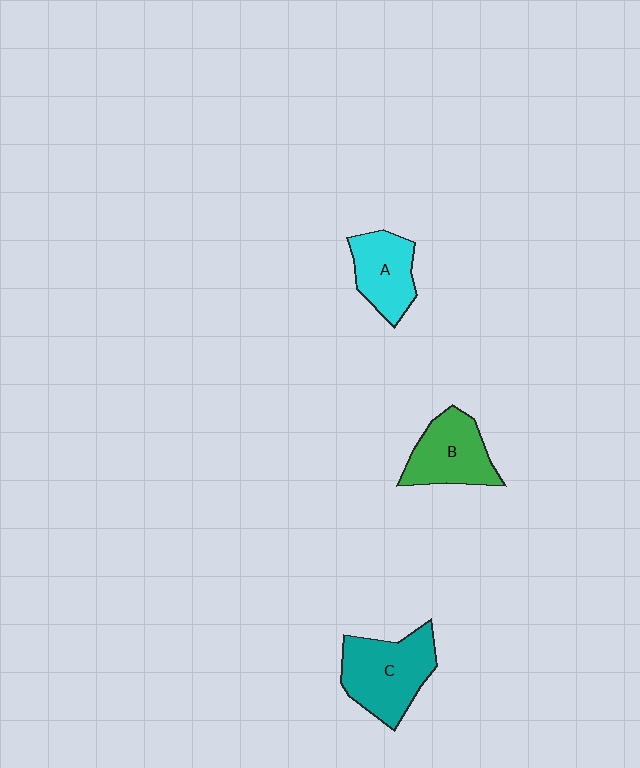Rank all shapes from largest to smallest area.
From largest to smallest: C (teal), B (green), A (cyan).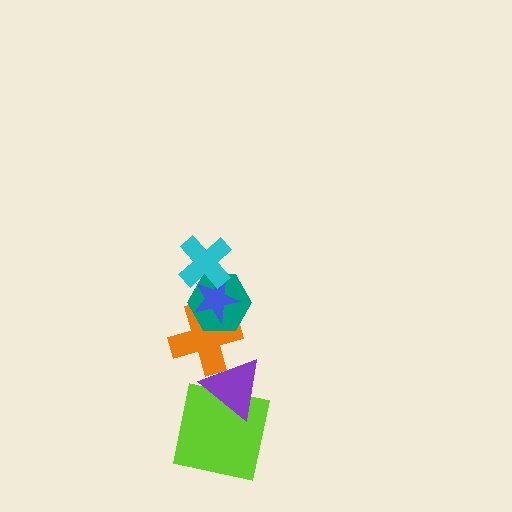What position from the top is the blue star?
The blue star is 2nd from the top.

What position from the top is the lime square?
The lime square is 6th from the top.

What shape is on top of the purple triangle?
The orange cross is on top of the purple triangle.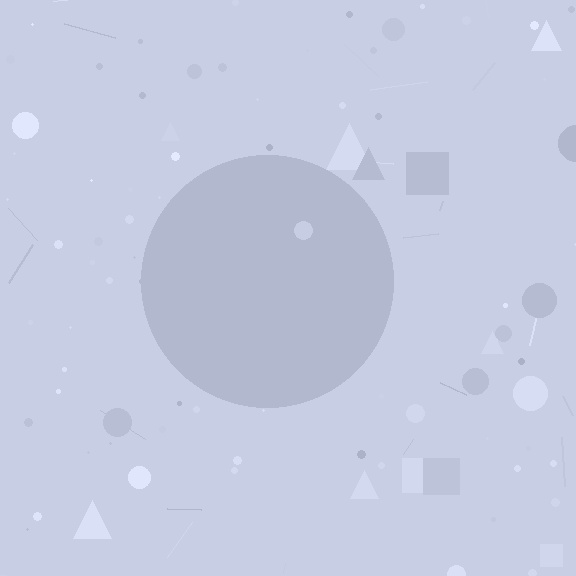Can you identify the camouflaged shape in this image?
The camouflaged shape is a circle.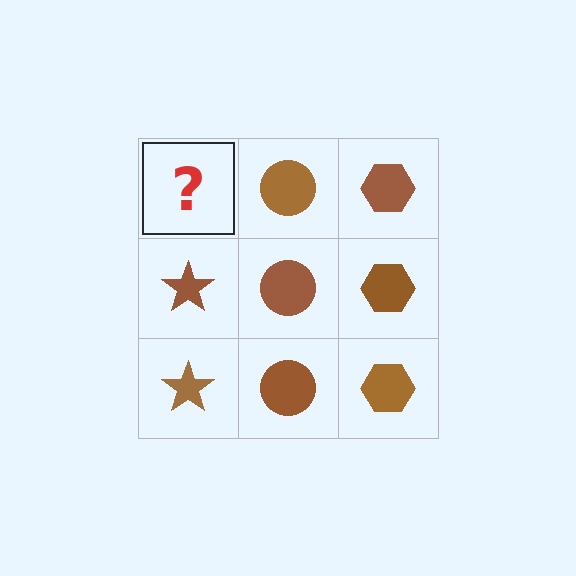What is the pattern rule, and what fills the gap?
The rule is that each column has a consistent shape. The gap should be filled with a brown star.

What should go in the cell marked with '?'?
The missing cell should contain a brown star.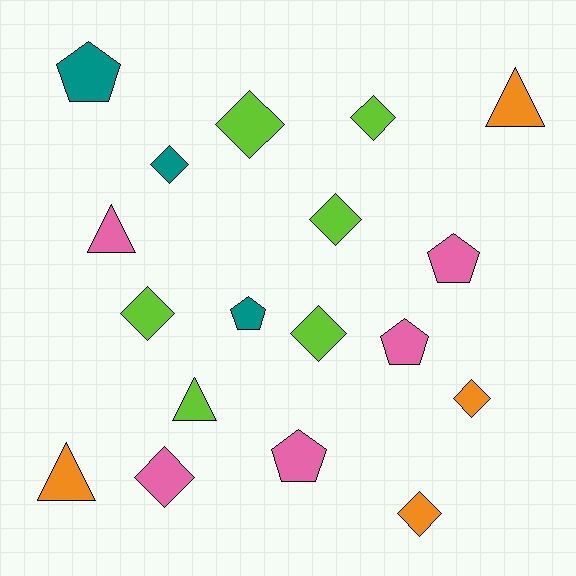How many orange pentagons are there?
There are no orange pentagons.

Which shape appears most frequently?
Diamond, with 9 objects.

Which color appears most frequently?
Lime, with 6 objects.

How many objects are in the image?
There are 18 objects.